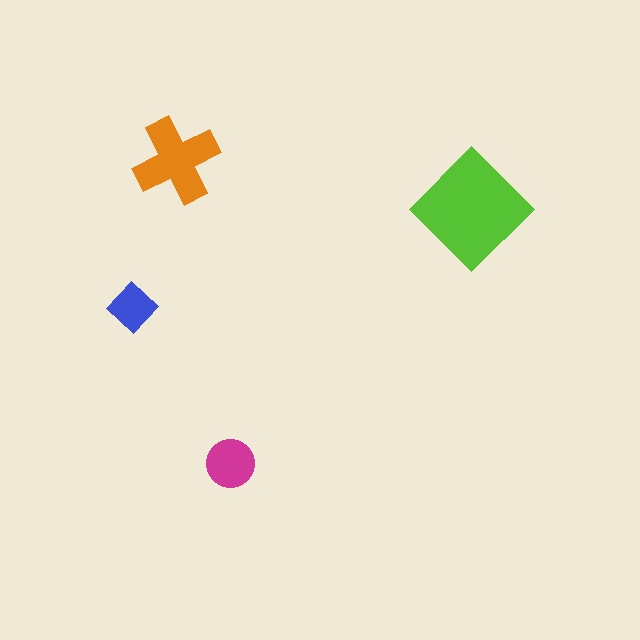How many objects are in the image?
There are 4 objects in the image.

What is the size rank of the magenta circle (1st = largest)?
3rd.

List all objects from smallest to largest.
The blue diamond, the magenta circle, the orange cross, the lime diamond.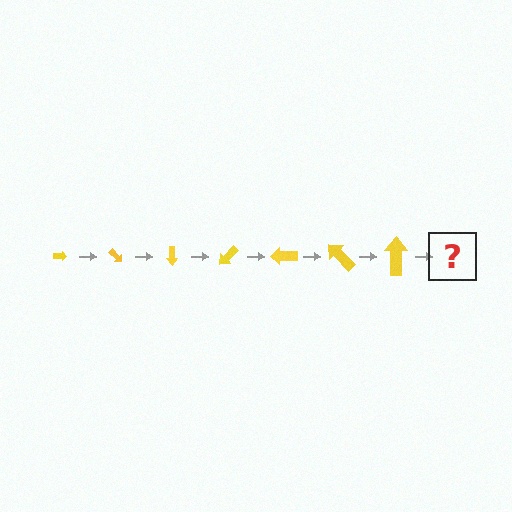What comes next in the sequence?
The next element should be an arrow, larger than the previous one and rotated 315 degrees from the start.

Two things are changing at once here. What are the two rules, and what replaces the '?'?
The two rules are that the arrow grows larger each step and it rotates 45 degrees each step. The '?' should be an arrow, larger than the previous one and rotated 315 degrees from the start.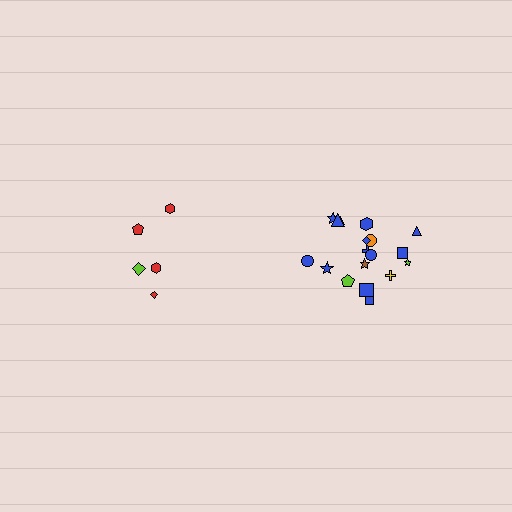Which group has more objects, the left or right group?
The right group.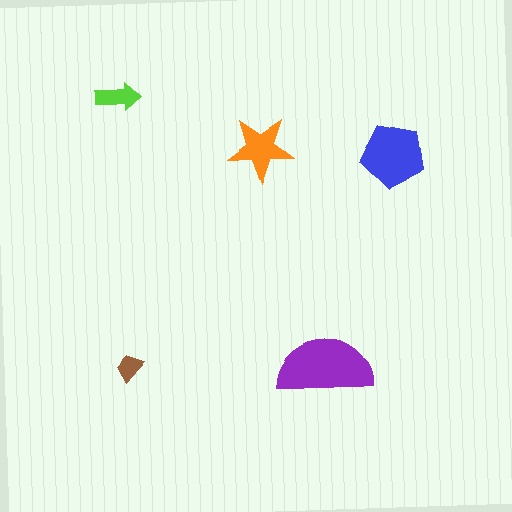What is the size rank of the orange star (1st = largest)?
3rd.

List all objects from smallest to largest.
The brown trapezoid, the lime arrow, the orange star, the blue pentagon, the purple semicircle.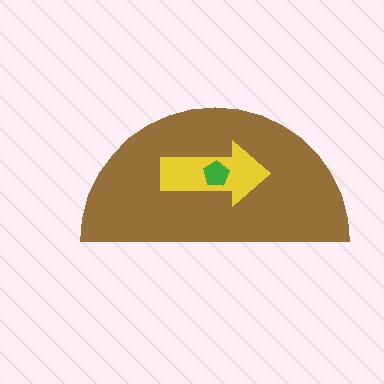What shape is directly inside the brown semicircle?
The yellow arrow.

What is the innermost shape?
The green pentagon.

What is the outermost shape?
The brown semicircle.